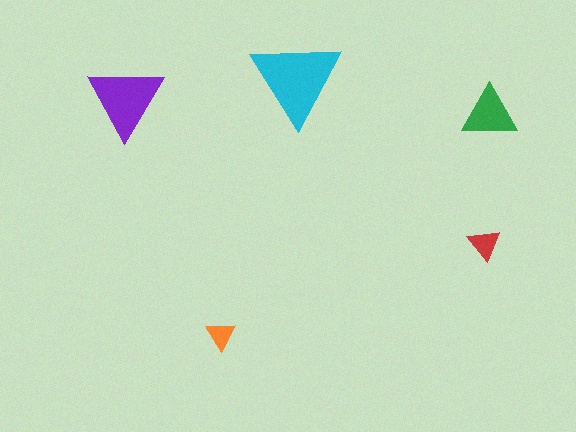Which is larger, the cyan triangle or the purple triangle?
The cyan one.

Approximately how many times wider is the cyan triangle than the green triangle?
About 1.5 times wider.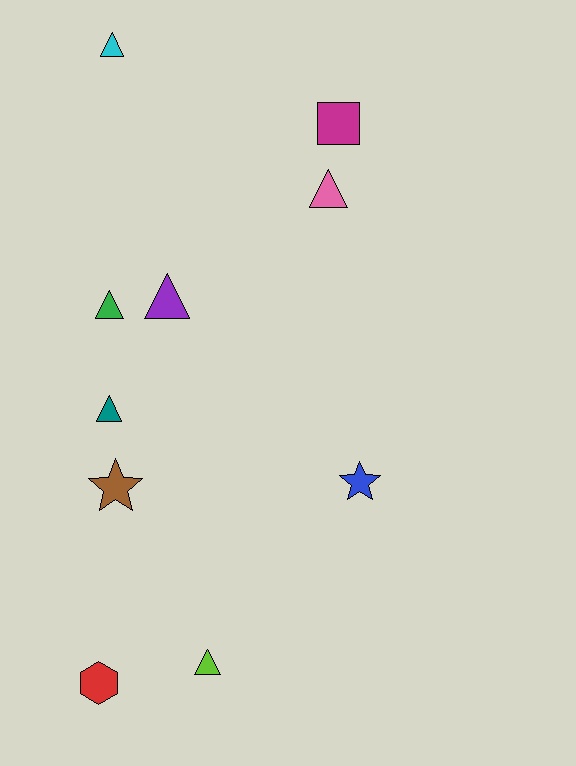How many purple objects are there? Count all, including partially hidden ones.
There is 1 purple object.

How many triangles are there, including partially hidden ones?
There are 6 triangles.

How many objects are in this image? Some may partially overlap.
There are 10 objects.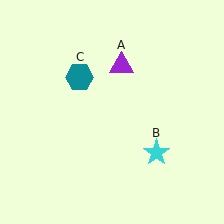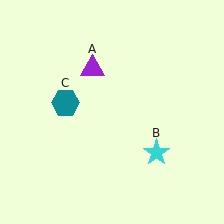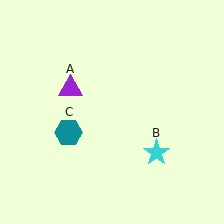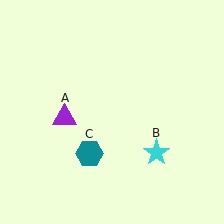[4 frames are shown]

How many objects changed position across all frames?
2 objects changed position: purple triangle (object A), teal hexagon (object C).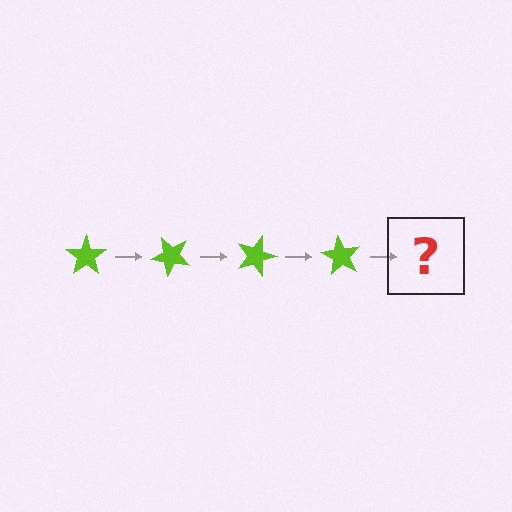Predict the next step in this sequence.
The next step is a lime star rotated 180 degrees.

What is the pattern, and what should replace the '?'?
The pattern is that the star rotates 45 degrees each step. The '?' should be a lime star rotated 180 degrees.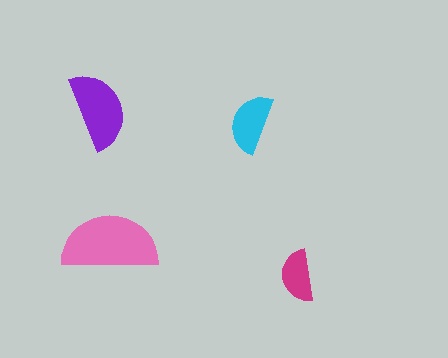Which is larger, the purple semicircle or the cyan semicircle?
The purple one.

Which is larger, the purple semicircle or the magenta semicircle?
The purple one.